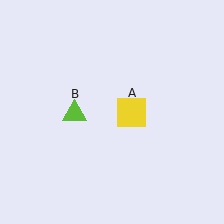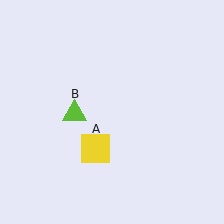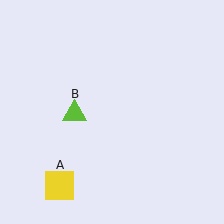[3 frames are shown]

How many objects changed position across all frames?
1 object changed position: yellow square (object A).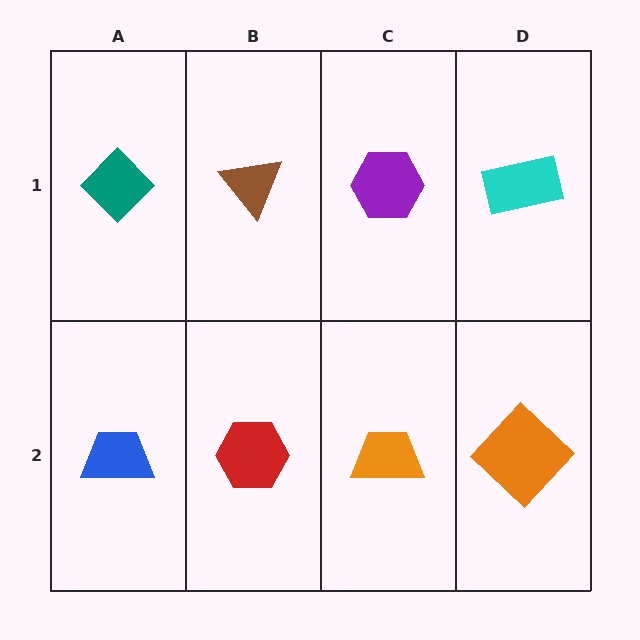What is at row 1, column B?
A brown triangle.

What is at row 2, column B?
A red hexagon.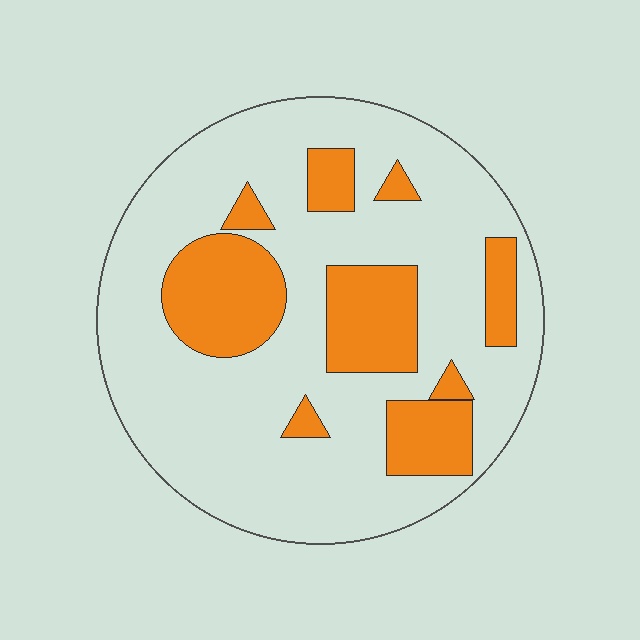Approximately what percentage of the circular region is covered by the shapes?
Approximately 25%.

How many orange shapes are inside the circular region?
9.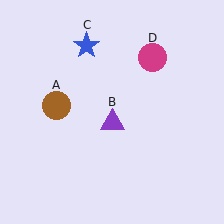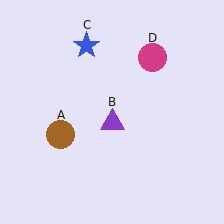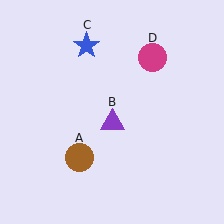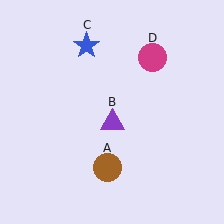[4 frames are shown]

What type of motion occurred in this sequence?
The brown circle (object A) rotated counterclockwise around the center of the scene.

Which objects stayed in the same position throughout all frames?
Purple triangle (object B) and blue star (object C) and magenta circle (object D) remained stationary.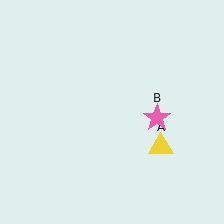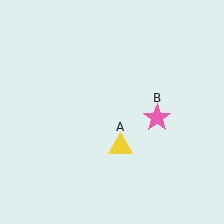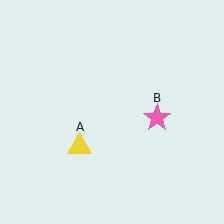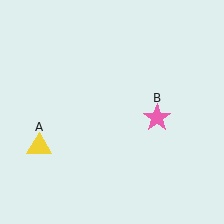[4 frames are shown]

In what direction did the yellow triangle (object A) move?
The yellow triangle (object A) moved left.